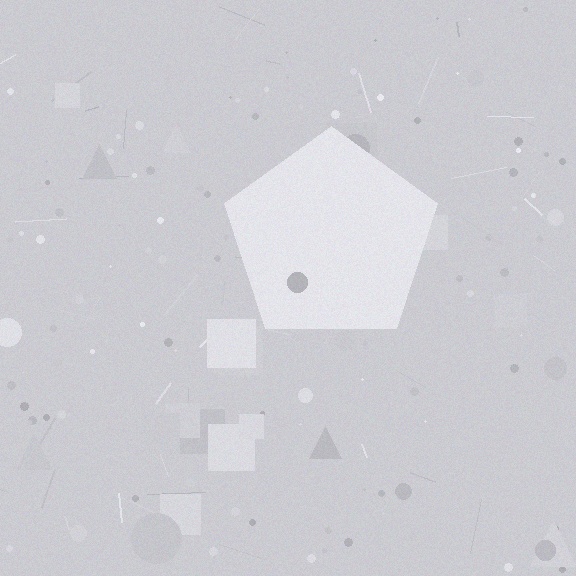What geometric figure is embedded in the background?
A pentagon is embedded in the background.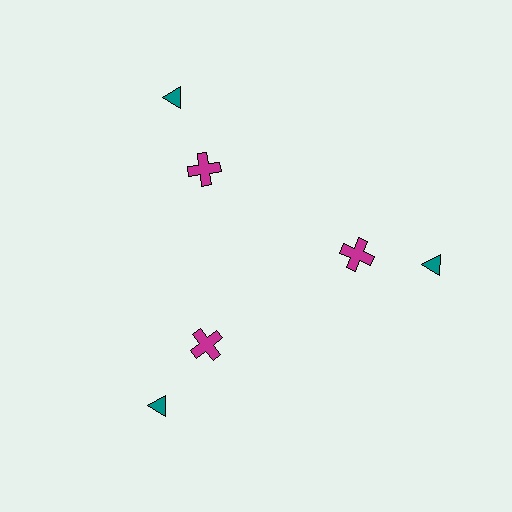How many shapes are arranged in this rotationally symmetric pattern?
There are 6 shapes, arranged in 3 groups of 2.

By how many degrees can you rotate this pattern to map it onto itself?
The pattern maps onto itself every 120 degrees of rotation.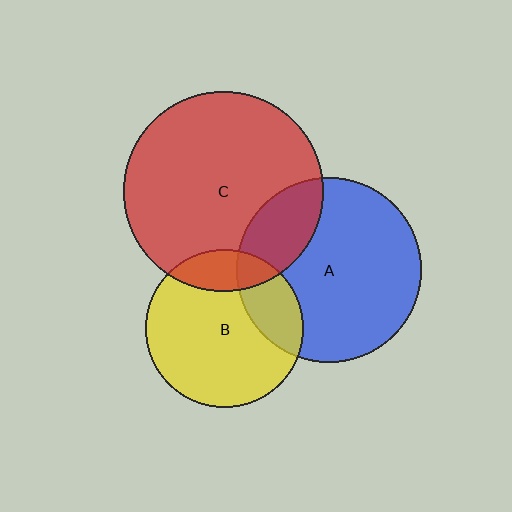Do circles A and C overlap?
Yes.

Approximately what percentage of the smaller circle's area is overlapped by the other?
Approximately 20%.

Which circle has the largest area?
Circle C (red).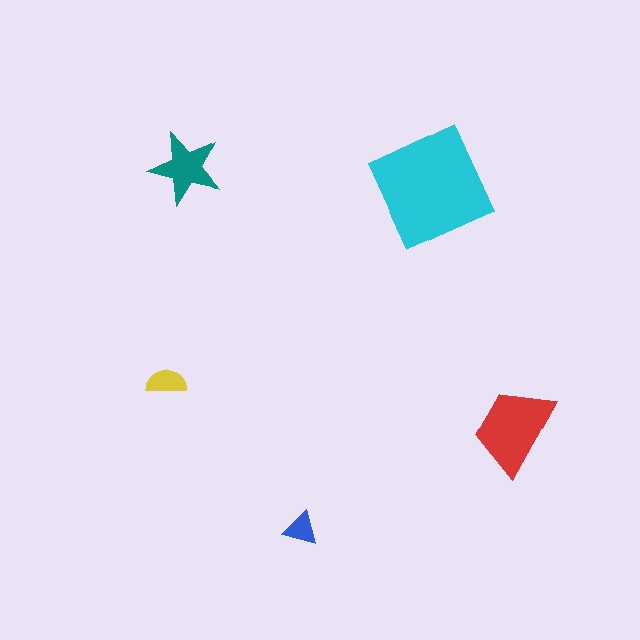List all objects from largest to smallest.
The cyan square, the red trapezoid, the teal star, the yellow semicircle, the blue triangle.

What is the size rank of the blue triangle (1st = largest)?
5th.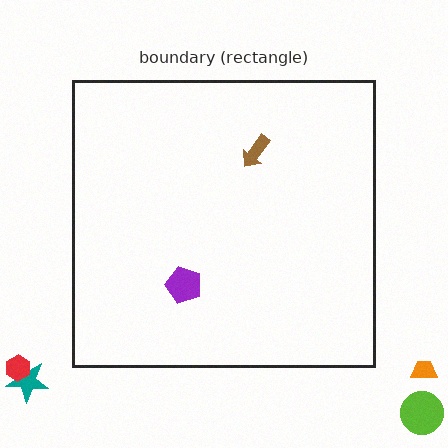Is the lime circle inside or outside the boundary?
Outside.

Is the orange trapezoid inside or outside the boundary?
Outside.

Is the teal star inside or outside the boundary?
Outside.